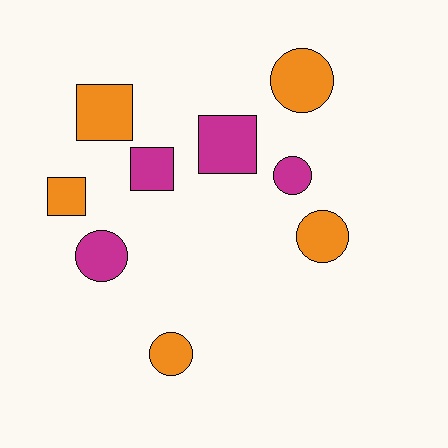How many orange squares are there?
There are 2 orange squares.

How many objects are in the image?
There are 9 objects.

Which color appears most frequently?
Orange, with 5 objects.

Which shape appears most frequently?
Circle, with 5 objects.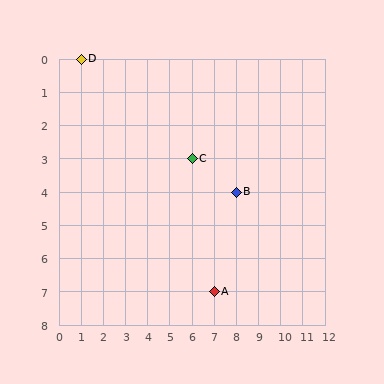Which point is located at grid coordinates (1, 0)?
Point D is at (1, 0).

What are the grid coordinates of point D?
Point D is at grid coordinates (1, 0).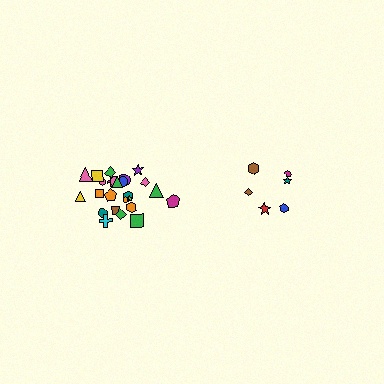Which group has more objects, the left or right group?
The left group.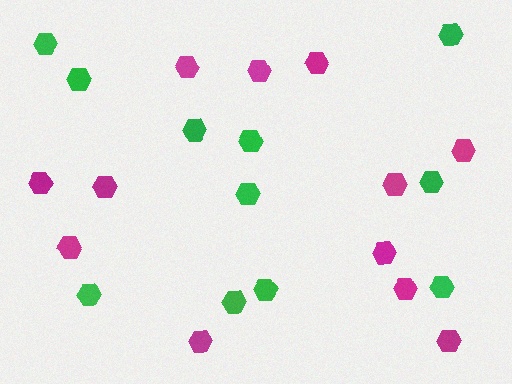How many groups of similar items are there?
There are 2 groups: one group of green hexagons (11) and one group of magenta hexagons (12).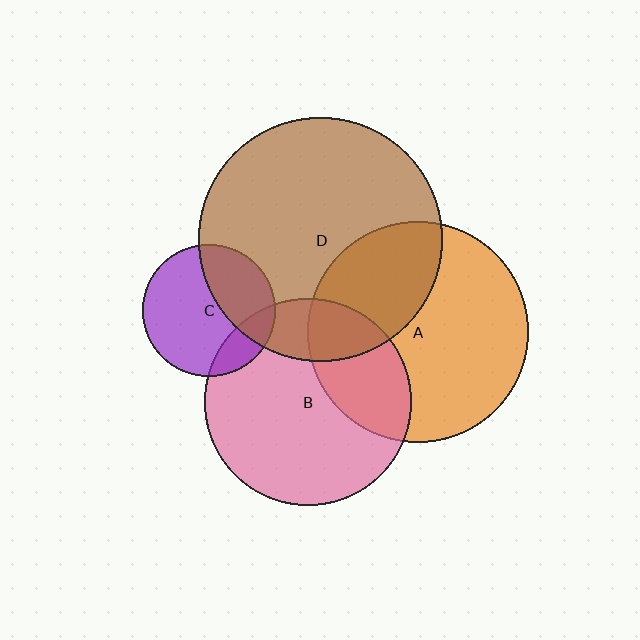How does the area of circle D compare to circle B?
Approximately 1.4 times.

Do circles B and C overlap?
Yes.